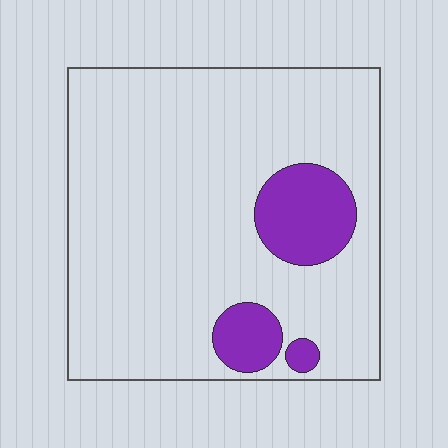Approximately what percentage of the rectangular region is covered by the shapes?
Approximately 15%.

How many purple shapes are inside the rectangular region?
3.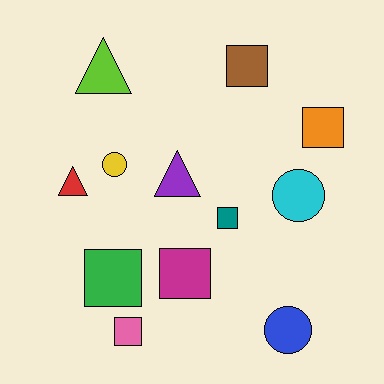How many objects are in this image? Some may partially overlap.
There are 12 objects.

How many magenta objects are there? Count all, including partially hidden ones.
There is 1 magenta object.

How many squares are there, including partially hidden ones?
There are 6 squares.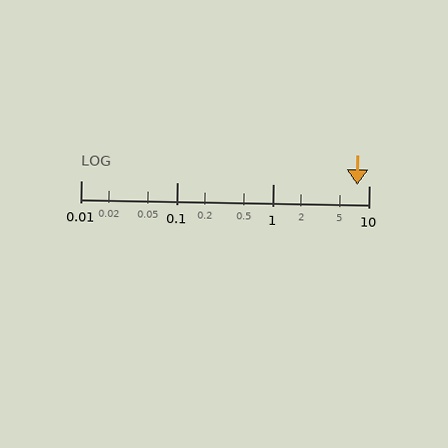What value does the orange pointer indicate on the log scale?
The pointer indicates approximately 7.6.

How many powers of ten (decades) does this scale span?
The scale spans 3 decades, from 0.01 to 10.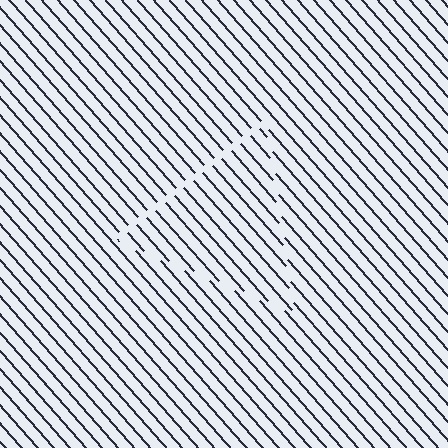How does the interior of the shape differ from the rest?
The interior of the shape contains the same grating, shifted by half a period — the contour is defined by the phase discontinuity where line-ends from the inner and outer gratings abut.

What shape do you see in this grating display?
An illusory triangle. The interior of the shape contains the same grating, shifted by half a period — the contour is defined by the phase discontinuity where line-ends from the inner and outer gratings abut.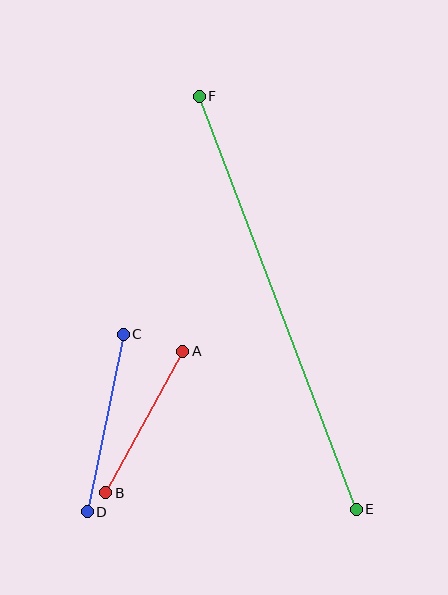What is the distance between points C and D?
The distance is approximately 181 pixels.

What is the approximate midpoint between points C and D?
The midpoint is at approximately (105, 423) pixels.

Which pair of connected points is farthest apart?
Points E and F are farthest apart.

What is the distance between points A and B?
The distance is approximately 161 pixels.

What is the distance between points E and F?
The distance is approximately 442 pixels.